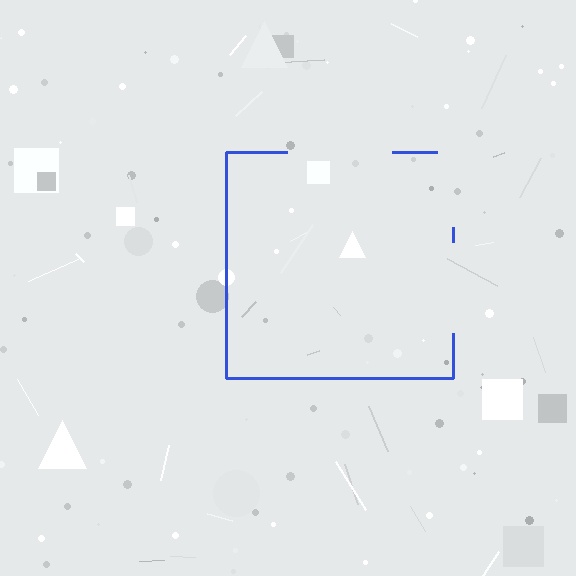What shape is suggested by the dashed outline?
The dashed outline suggests a square.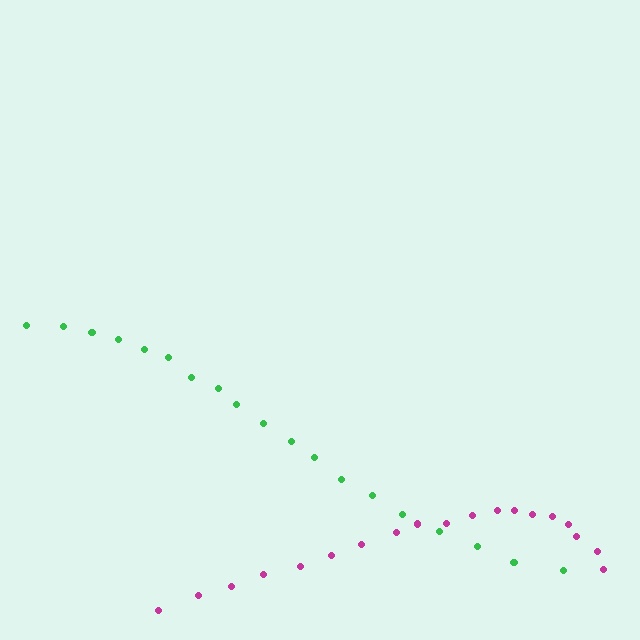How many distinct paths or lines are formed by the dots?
There are 2 distinct paths.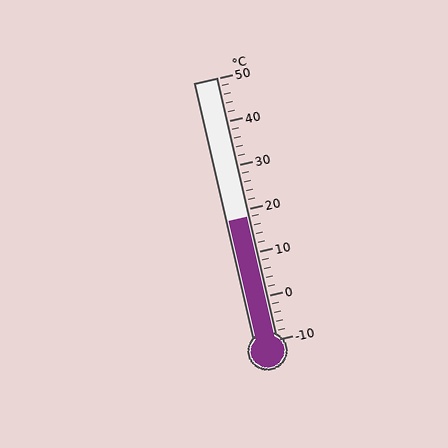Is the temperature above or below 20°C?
The temperature is below 20°C.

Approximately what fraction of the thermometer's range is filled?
The thermometer is filled to approximately 45% of its range.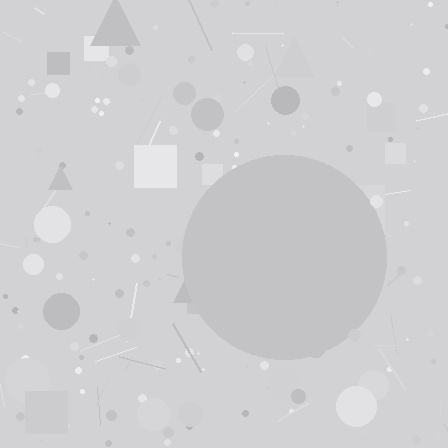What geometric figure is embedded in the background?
A circle is embedded in the background.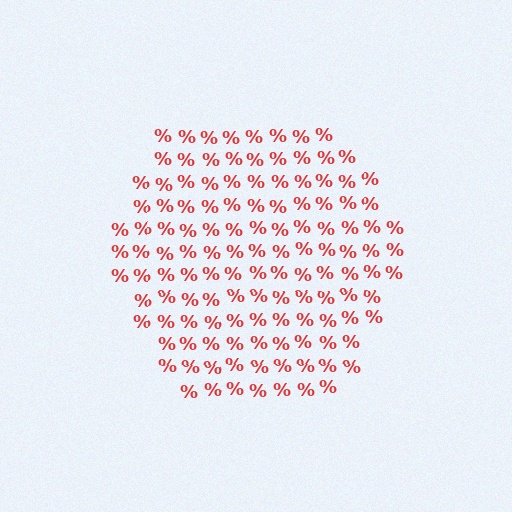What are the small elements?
The small elements are percent signs.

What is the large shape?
The large shape is a hexagon.